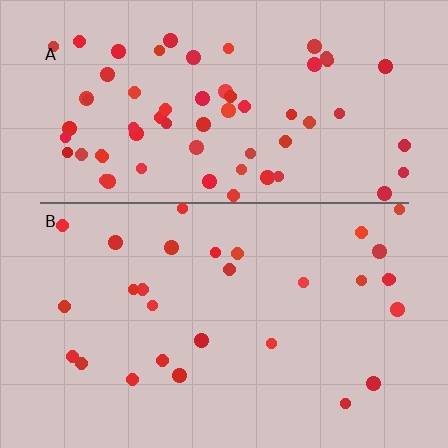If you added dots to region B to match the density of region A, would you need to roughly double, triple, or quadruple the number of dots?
Approximately double.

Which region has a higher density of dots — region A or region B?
A (the top).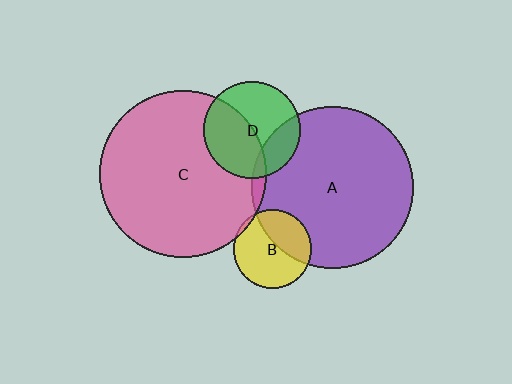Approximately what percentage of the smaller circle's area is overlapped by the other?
Approximately 5%.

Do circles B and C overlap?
Yes.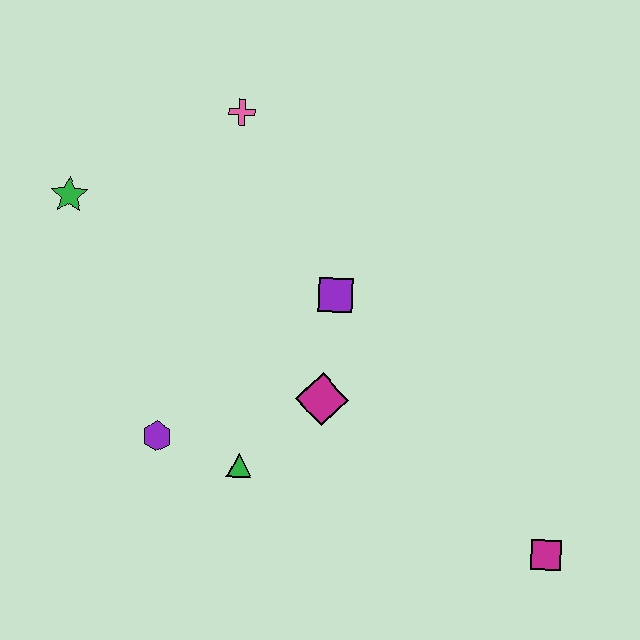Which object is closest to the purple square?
The magenta diamond is closest to the purple square.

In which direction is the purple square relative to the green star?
The purple square is to the right of the green star.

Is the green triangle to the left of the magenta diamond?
Yes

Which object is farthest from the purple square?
The magenta square is farthest from the purple square.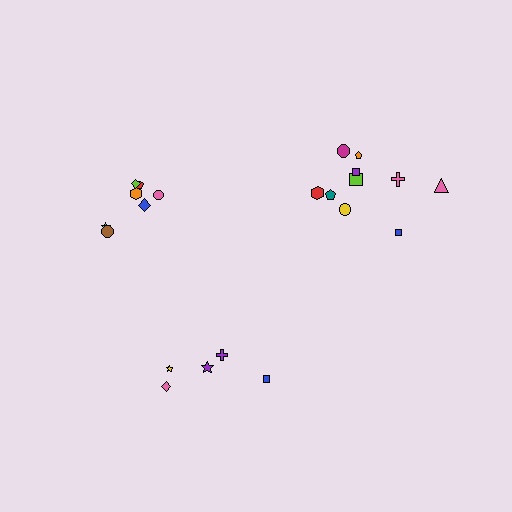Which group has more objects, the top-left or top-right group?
The top-right group.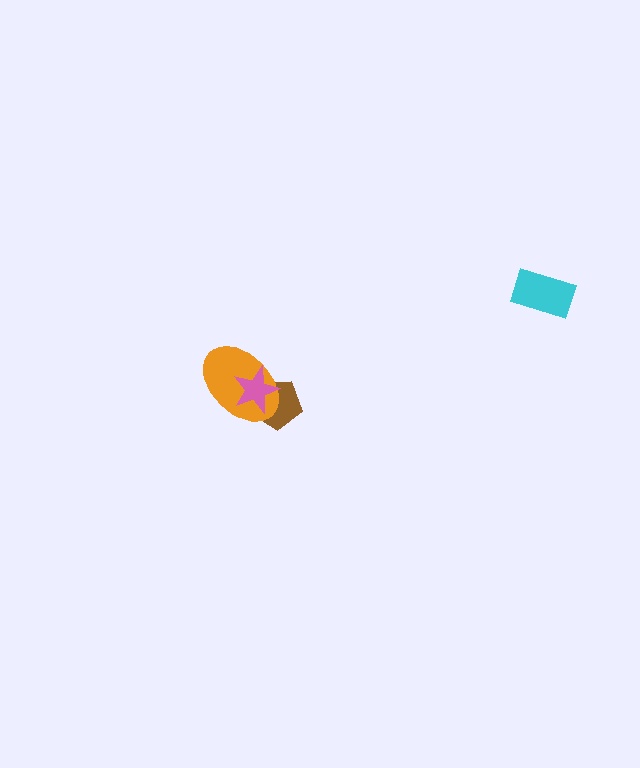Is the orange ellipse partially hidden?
Yes, it is partially covered by another shape.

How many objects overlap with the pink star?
2 objects overlap with the pink star.